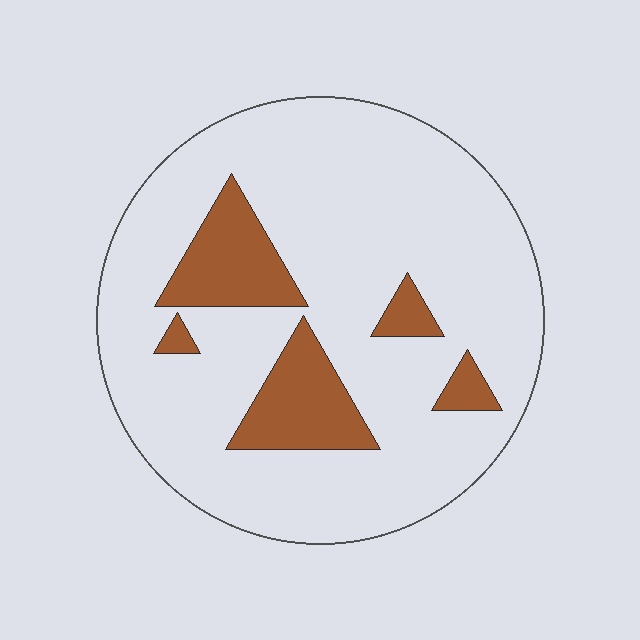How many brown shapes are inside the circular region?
5.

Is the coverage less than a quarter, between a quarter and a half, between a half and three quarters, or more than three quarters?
Less than a quarter.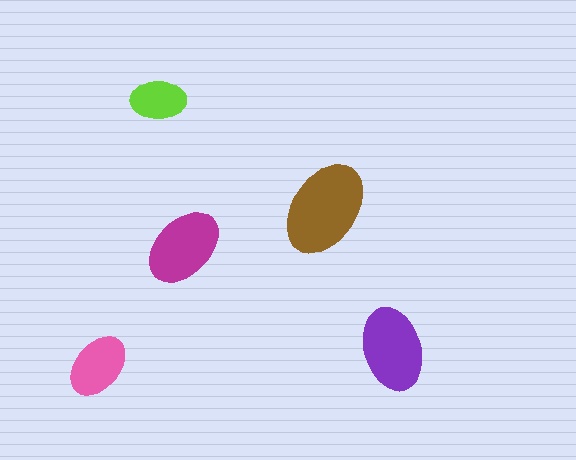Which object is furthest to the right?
The purple ellipse is rightmost.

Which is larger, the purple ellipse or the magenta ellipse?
The purple one.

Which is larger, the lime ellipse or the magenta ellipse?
The magenta one.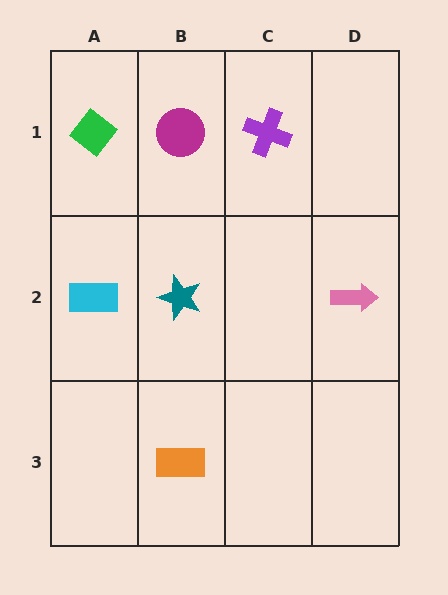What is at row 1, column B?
A magenta circle.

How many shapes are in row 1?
3 shapes.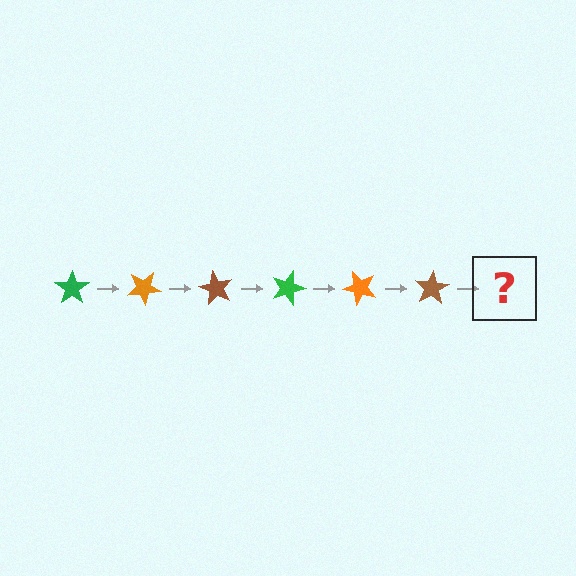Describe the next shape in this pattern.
It should be a green star, rotated 180 degrees from the start.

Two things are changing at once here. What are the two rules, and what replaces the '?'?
The two rules are that it rotates 30 degrees each step and the color cycles through green, orange, and brown. The '?' should be a green star, rotated 180 degrees from the start.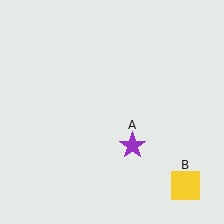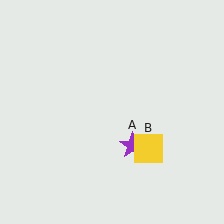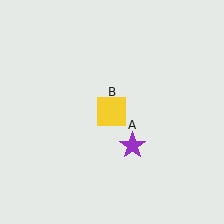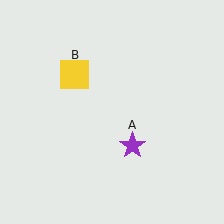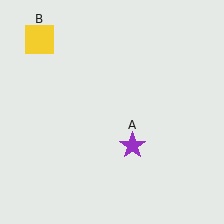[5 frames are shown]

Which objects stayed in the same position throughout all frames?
Purple star (object A) remained stationary.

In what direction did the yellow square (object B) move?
The yellow square (object B) moved up and to the left.